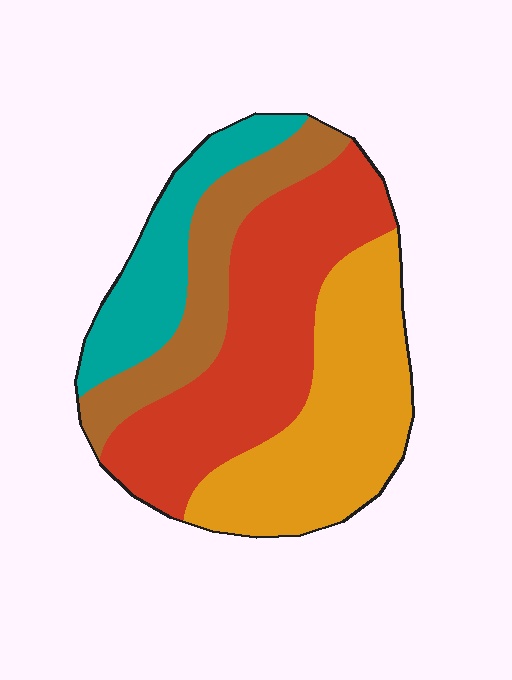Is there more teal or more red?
Red.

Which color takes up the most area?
Red, at roughly 35%.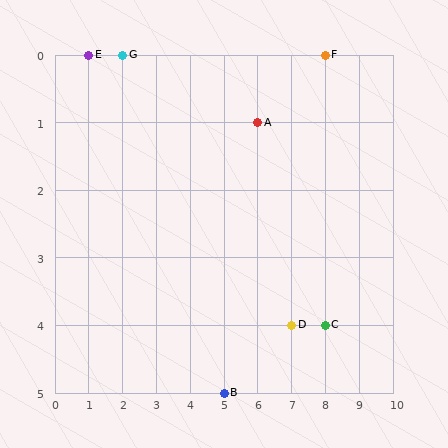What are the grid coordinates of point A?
Point A is at grid coordinates (6, 1).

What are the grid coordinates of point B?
Point B is at grid coordinates (5, 5).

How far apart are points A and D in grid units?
Points A and D are 1 column and 3 rows apart (about 3.2 grid units diagonally).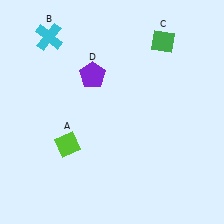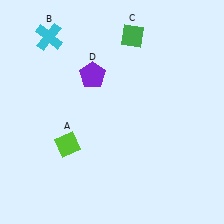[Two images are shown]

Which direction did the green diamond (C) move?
The green diamond (C) moved left.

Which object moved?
The green diamond (C) moved left.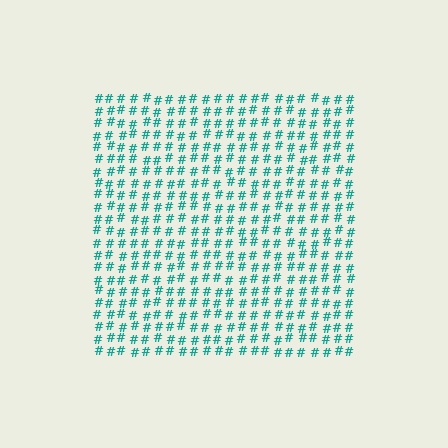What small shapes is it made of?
It is made of small hash symbols.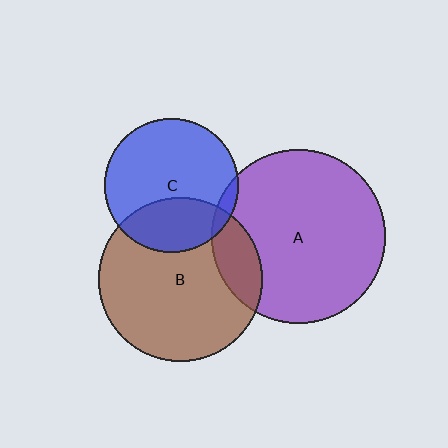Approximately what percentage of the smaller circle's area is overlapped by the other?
Approximately 30%.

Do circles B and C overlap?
Yes.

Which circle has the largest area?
Circle A (purple).